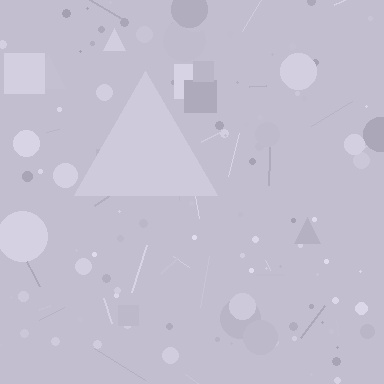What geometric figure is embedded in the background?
A triangle is embedded in the background.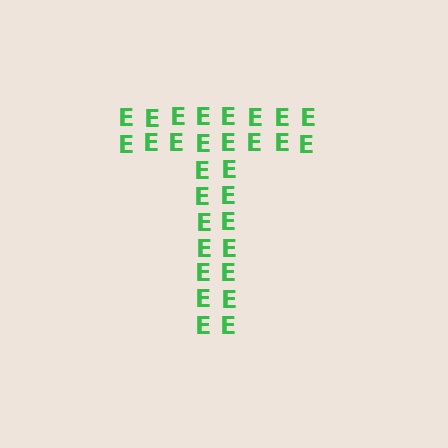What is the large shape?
The large shape is the letter T.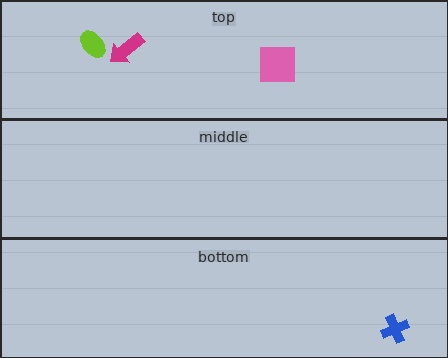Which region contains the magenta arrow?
The top region.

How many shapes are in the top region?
3.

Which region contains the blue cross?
The bottom region.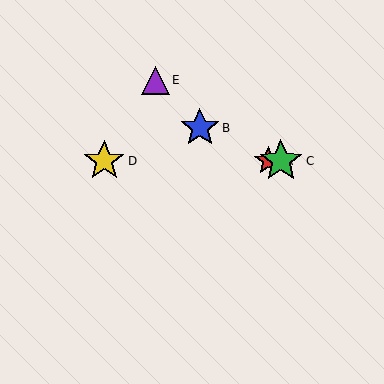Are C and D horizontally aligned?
Yes, both are at y≈161.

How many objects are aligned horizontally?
3 objects (A, C, D) are aligned horizontally.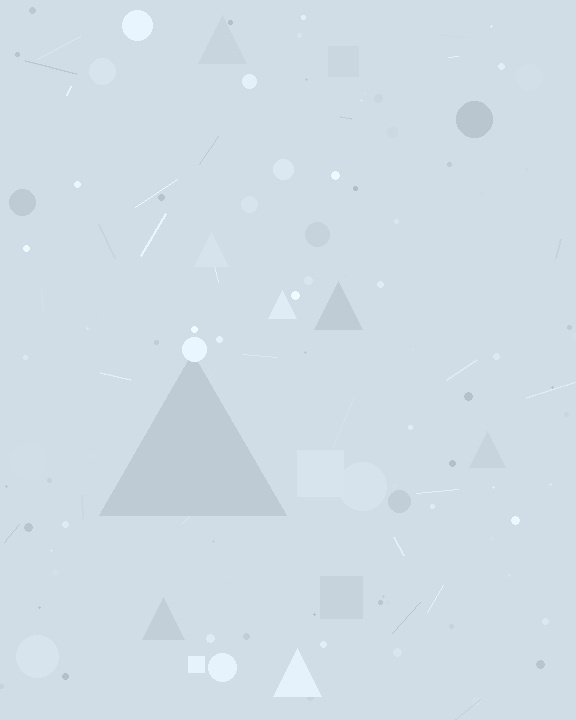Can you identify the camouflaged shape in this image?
The camouflaged shape is a triangle.